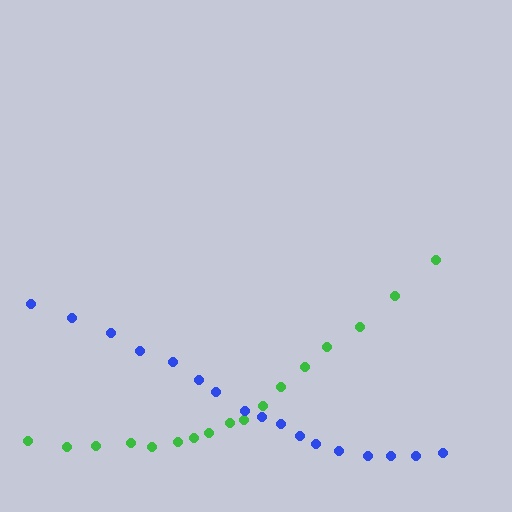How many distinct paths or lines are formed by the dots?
There are 2 distinct paths.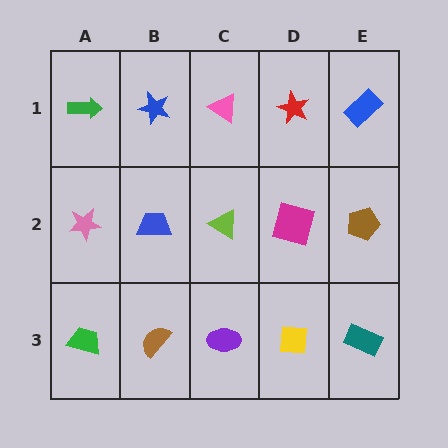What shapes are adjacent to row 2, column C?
A pink triangle (row 1, column C), a purple ellipse (row 3, column C), a blue trapezoid (row 2, column B), a magenta square (row 2, column D).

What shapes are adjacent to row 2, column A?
A green arrow (row 1, column A), a green trapezoid (row 3, column A), a blue trapezoid (row 2, column B).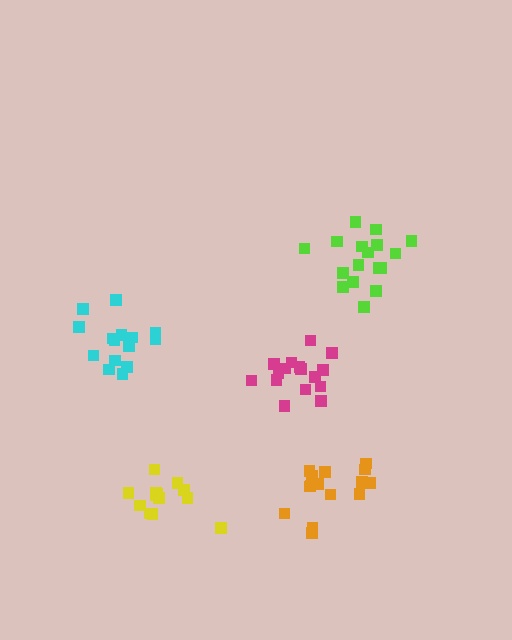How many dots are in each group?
Group 1: 13 dots, Group 2: 15 dots, Group 3: 18 dots, Group 4: 17 dots, Group 5: 15 dots (78 total).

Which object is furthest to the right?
The lime cluster is rightmost.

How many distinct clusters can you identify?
There are 5 distinct clusters.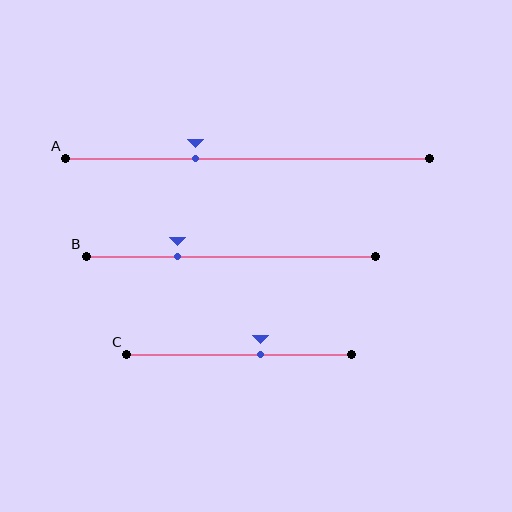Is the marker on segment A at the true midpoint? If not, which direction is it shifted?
No, the marker on segment A is shifted to the left by about 14% of the segment length.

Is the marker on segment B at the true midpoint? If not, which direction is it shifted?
No, the marker on segment B is shifted to the left by about 19% of the segment length.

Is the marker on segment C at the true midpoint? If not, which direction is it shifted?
No, the marker on segment C is shifted to the right by about 10% of the segment length.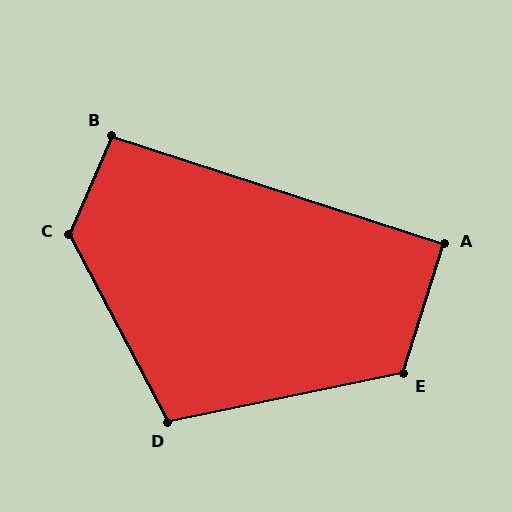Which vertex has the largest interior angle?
C, at approximately 129 degrees.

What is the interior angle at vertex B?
Approximately 95 degrees (obtuse).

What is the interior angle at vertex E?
Approximately 119 degrees (obtuse).